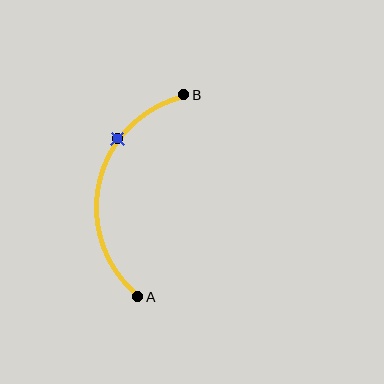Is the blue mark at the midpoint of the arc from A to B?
No. The blue mark lies on the arc but is closer to endpoint B. The arc midpoint would be at the point on the curve equidistant along the arc from both A and B.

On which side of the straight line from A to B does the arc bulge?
The arc bulges to the left of the straight line connecting A and B.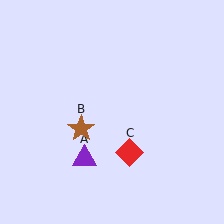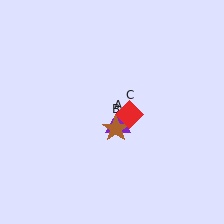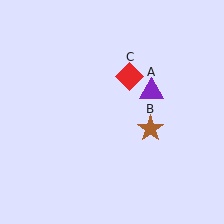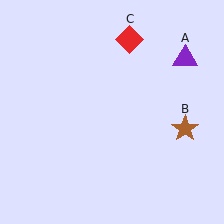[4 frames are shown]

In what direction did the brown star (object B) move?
The brown star (object B) moved right.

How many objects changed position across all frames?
3 objects changed position: purple triangle (object A), brown star (object B), red diamond (object C).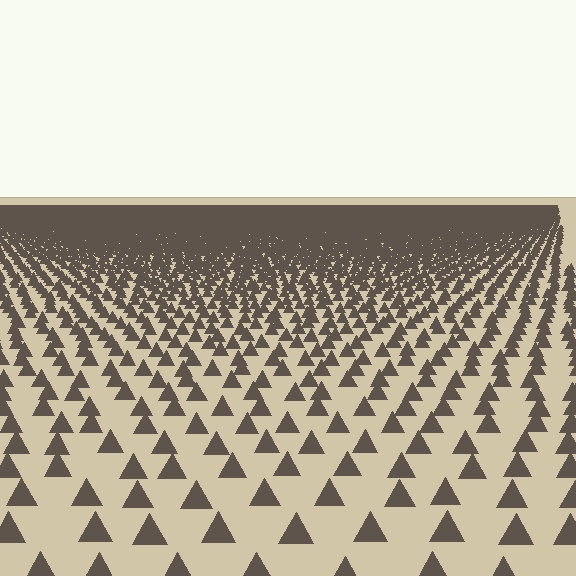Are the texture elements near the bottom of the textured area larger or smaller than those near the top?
Larger. Near the bottom, elements are closer to the viewer and appear at a bigger on-screen size.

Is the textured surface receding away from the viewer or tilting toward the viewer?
The surface is receding away from the viewer. Texture elements get smaller and denser toward the top.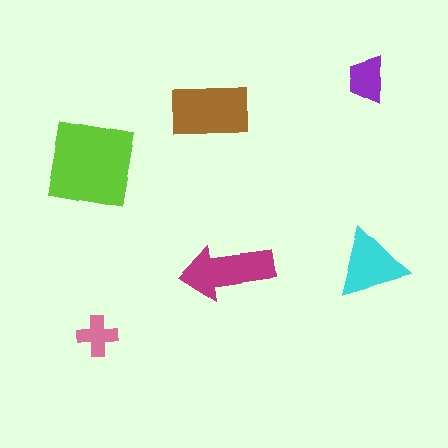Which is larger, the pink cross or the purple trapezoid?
The purple trapezoid.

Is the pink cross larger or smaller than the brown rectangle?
Smaller.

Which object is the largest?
The lime square.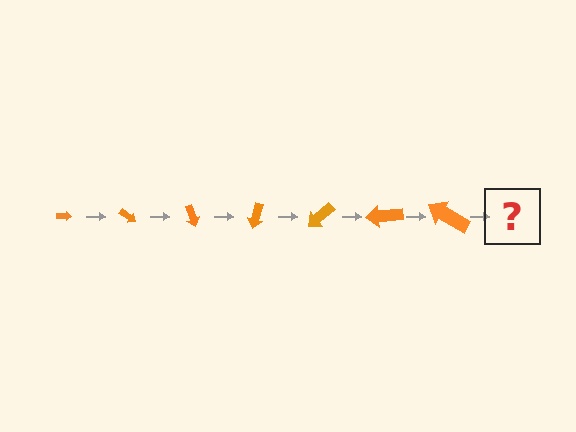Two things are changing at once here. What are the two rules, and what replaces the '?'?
The two rules are that the arrow grows larger each step and it rotates 35 degrees each step. The '?' should be an arrow, larger than the previous one and rotated 245 degrees from the start.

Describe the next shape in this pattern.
It should be an arrow, larger than the previous one and rotated 245 degrees from the start.